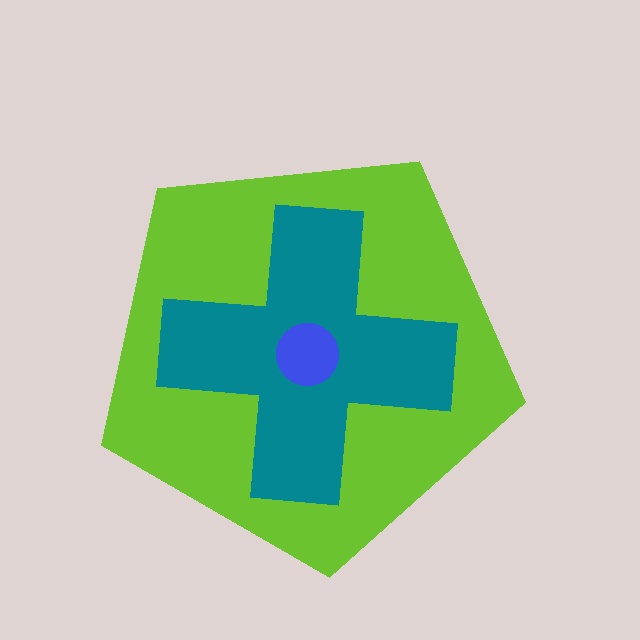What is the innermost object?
The blue circle.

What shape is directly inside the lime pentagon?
The teal cross.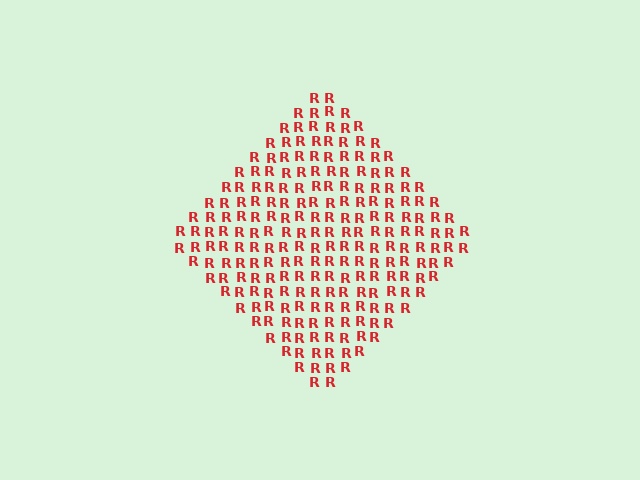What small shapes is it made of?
It is made of small letter R's.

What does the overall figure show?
The overall figure shows a diamond.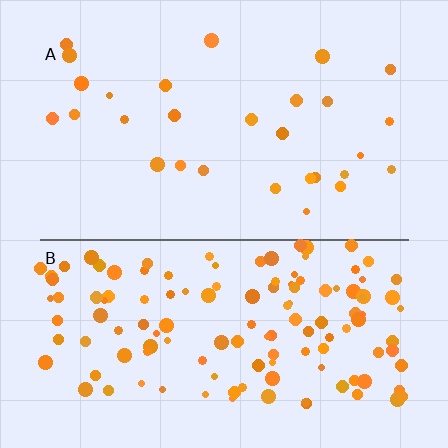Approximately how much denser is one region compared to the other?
Approximately 4.5× — region B over region A.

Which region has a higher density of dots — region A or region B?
B (the bottom).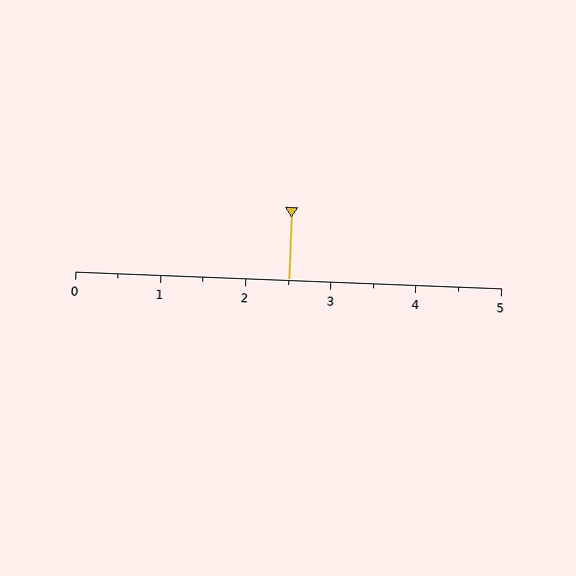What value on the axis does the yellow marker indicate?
The marker indicates approximately 2.5.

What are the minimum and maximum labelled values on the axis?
The axis runs from 0 to 5.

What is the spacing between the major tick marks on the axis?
The major ticks are spaced 1 apart.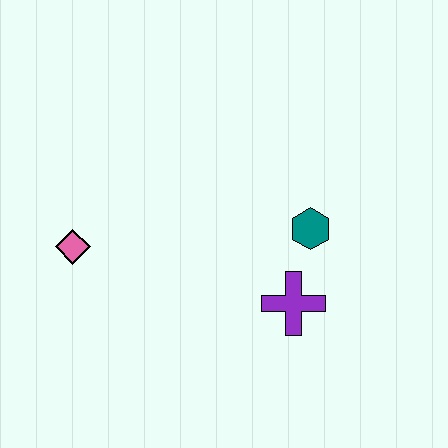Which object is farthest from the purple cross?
The pink diamond is farthest from the purple cross.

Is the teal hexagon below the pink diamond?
No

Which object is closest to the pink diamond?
The purple cross is closest to the pink diamond.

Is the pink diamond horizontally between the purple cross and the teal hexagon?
No